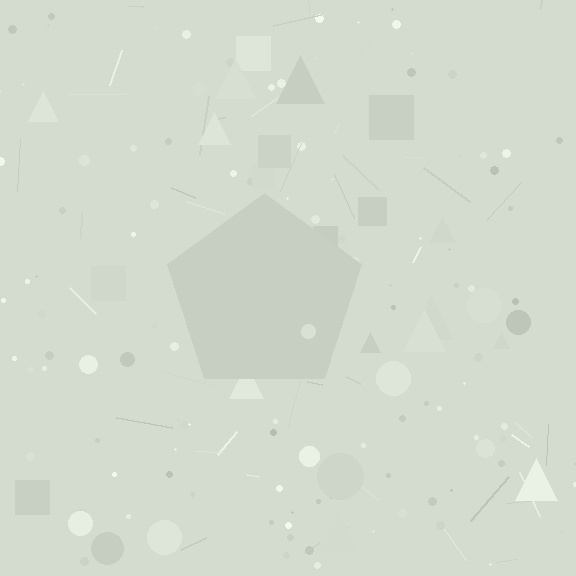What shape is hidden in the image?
A pentagon is hidden in the image.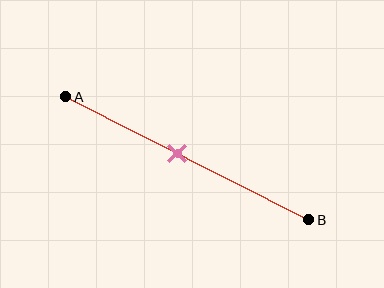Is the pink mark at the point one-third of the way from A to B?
No, the mark is at about 45% from A, not at the 33% one-third point.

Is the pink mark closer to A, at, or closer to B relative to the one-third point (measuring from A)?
The pink mark is closer to point B than the one-third point of segment AB.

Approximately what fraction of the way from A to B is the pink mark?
The pink mark is approximately 45% of the way from A to B.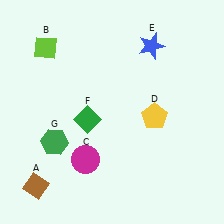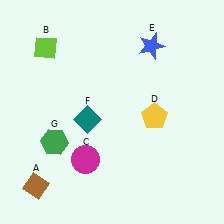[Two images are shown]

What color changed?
The diamond (F) changed from green in Image 1 to teal in Image 2.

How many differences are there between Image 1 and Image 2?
There is 1 difference between the two images.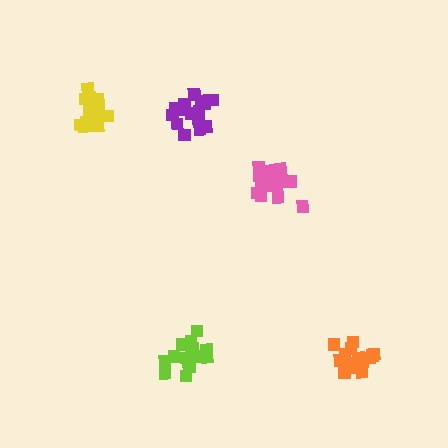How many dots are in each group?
Group 1: 19 dots, Group 2: 17 dots, Group 3: 21 dots, Group 4: 16 dots, Group 5: 15 dots (88 total).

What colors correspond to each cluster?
The clusters are colored: orange, yellow, pink, lime, purple.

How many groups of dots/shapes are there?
There are 5 groups.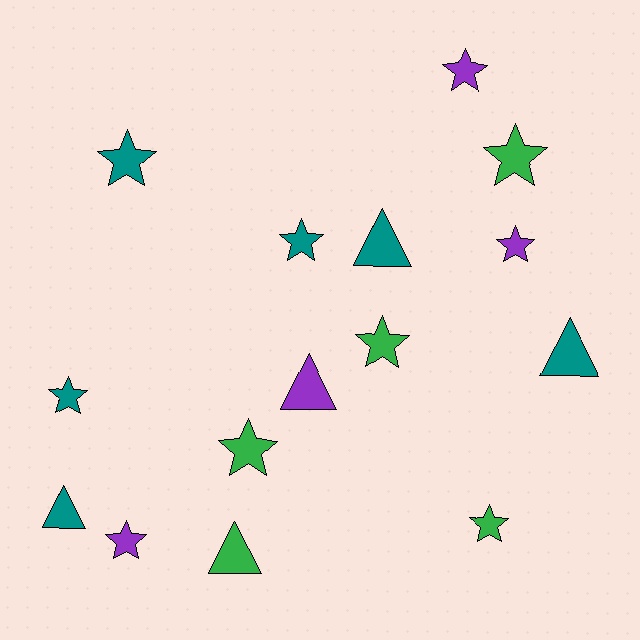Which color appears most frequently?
Teal, with 6 objects.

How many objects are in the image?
There are 15 objects.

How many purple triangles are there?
There is 1 purple triangle.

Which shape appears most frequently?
Star, with 10 objects.